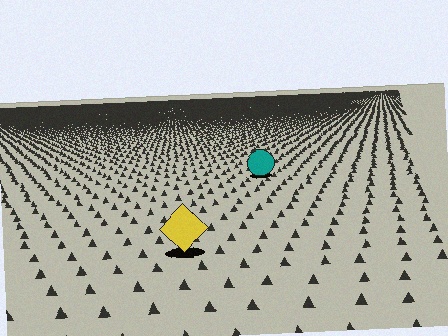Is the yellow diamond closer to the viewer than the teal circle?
Yes. The yellow diamond is closer — you can tell from the texture gradient: the ground texture is coarser near it.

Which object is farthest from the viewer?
The teal circle is farthest from the viewer. It appears smaller and the ground texture around it is denser.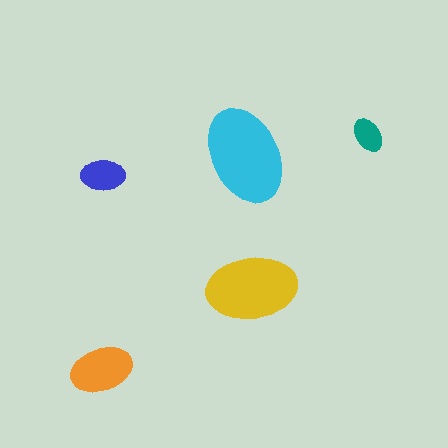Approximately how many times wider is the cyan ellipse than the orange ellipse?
About 1.5 times wider.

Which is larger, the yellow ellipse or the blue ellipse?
The yellow one.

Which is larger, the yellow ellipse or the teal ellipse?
The yellow one.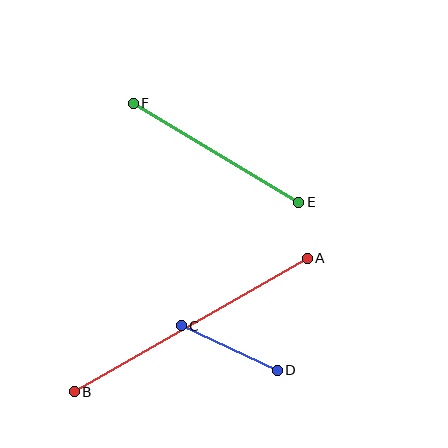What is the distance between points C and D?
The distance is approximately 106 pixels.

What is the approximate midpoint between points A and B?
The midpoint is at approximately (191, 325) pixels.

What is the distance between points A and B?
The distance is approximately 269 pixels.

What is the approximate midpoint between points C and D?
The midpoint is at approximately (229, 348) pixels.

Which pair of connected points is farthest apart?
Points A and B are farthest apart.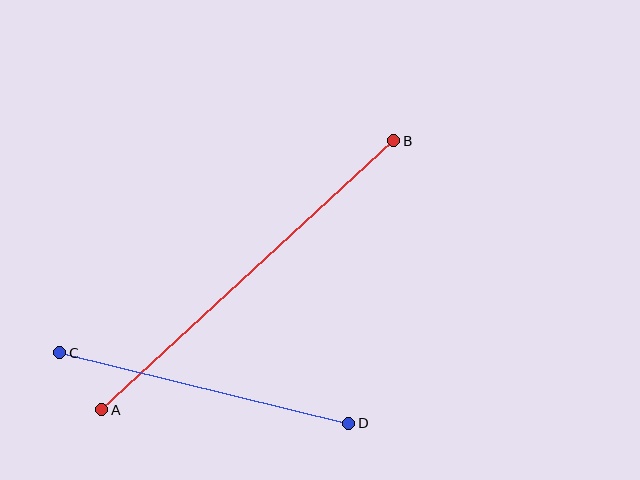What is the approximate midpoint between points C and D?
The midpoint is at approximately (204, 388) pixels.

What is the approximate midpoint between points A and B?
The midpoint is at approximately (248, 275) pixels.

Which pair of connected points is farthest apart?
Points A and B are farthest apart.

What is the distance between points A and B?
The distance is approximately 397 pixels.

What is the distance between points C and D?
The distance is approximately 298 pixels.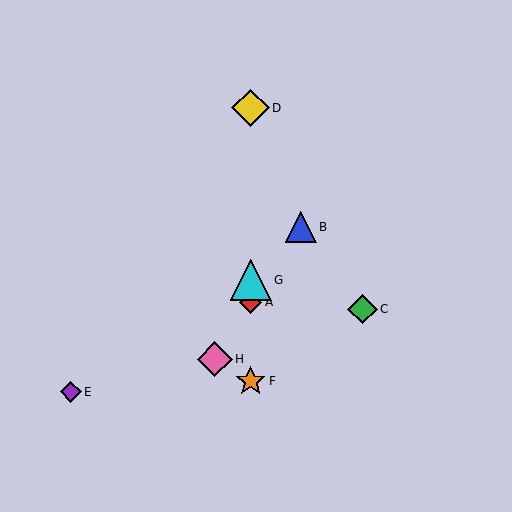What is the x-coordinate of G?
Object G is at x≈251.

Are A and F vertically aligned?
Yes, both are at x≈251.